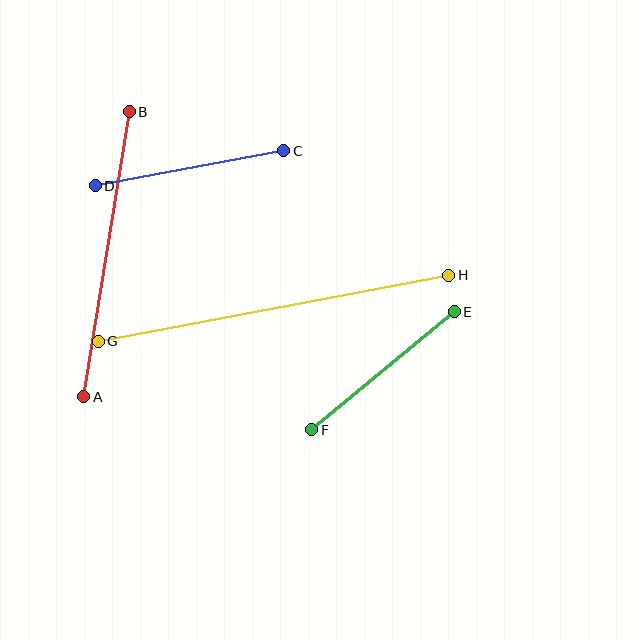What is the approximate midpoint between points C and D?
The midpoint is at approximately (190, 168) pixels.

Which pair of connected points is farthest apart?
Points G and H are farthest apart.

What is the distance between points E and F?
The distance is approximately 185 pixels.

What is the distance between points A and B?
The distance is approximately 289 pixels.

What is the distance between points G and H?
The distance is approximately 357 pixels.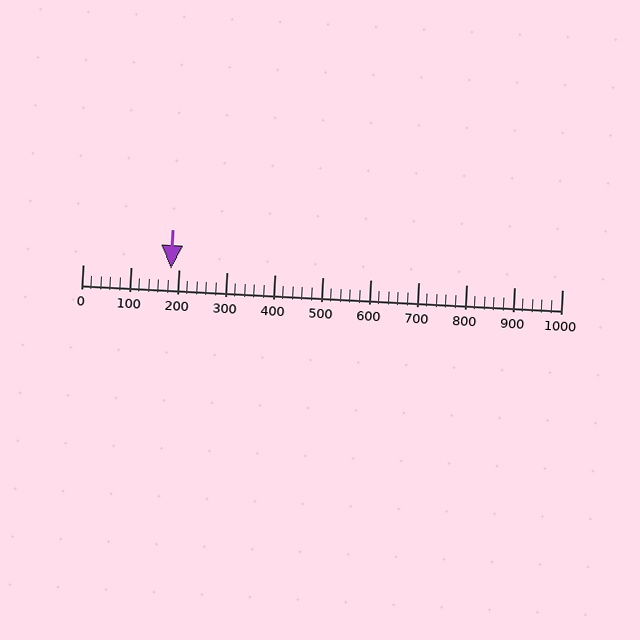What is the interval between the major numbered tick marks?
The major tick marks are spaced 100 units apart.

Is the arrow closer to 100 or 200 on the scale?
The arrow is closer to 200.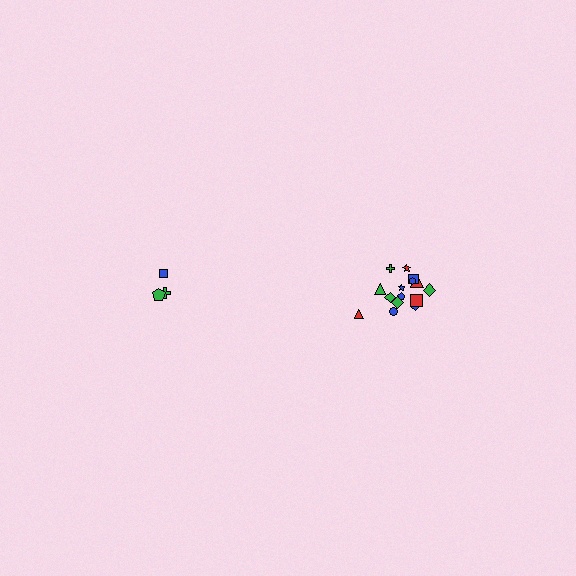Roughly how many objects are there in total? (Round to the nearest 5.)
Roughly 20 objects in total.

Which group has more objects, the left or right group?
The right group.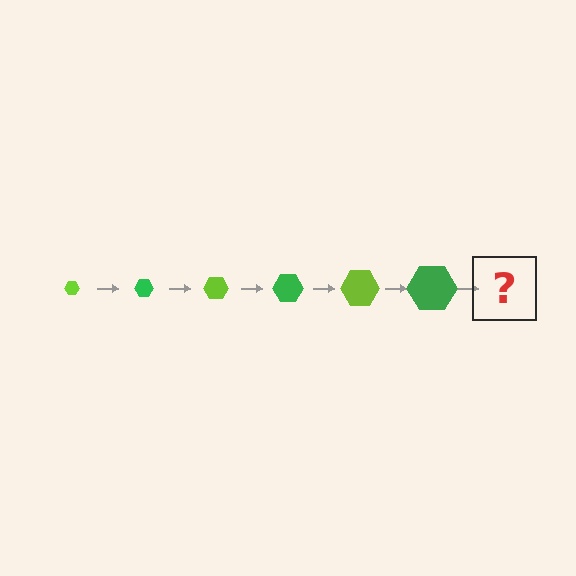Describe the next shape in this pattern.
It should be a lime hexagon, larger than the previous one.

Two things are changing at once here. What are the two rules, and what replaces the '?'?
The two rules are that the hexagon grows larger each step and the color cycles through lime and green. The '?' should be a lime hexagon, larger than the previous one.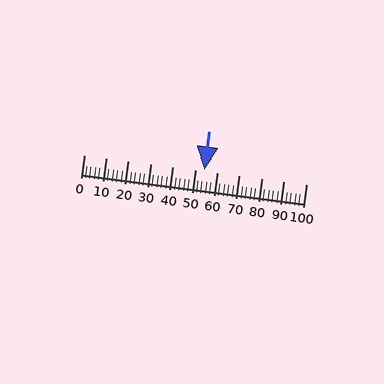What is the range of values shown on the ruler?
The ruler shows values from 0 to 100.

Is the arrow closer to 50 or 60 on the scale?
The arrow is closer to 50.